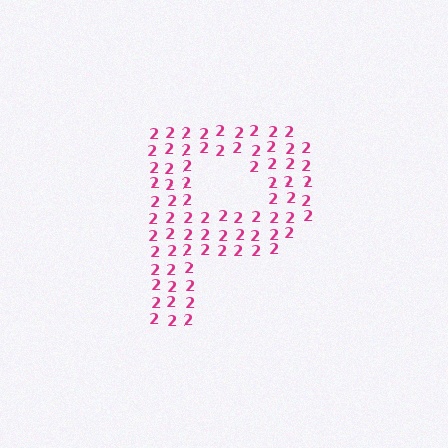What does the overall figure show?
The overall figure shows the letter P.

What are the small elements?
The small elements are digit 2's.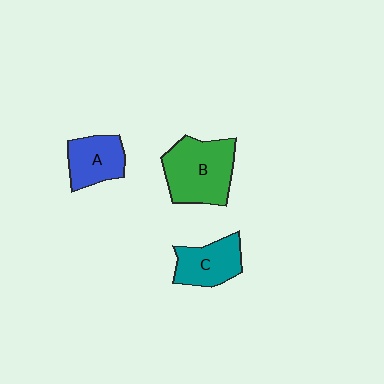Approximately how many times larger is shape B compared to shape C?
Approximately 1.5 times.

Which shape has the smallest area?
Shape A (blue).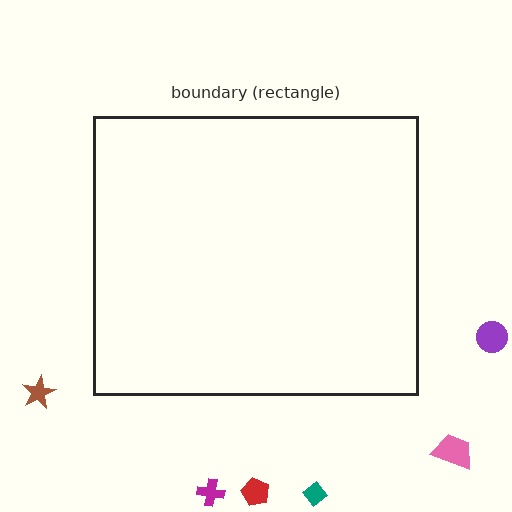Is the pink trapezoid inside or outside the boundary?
Outside.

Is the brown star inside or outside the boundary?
Outside.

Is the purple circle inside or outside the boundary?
Outside.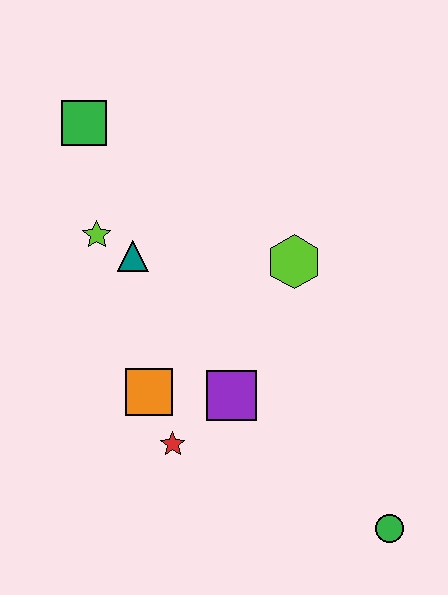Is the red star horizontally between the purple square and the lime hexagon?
No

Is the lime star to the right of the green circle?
No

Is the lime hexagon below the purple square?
No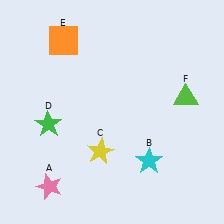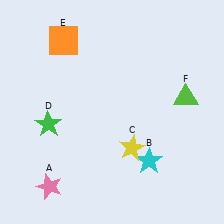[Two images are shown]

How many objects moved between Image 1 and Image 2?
1 object moved between the two images.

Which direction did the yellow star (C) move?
The yellow star (C) moved right.